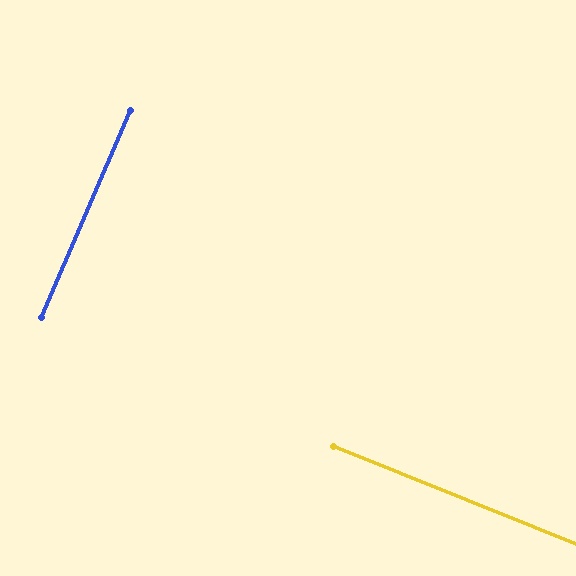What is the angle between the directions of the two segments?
Approximately 89 degrees.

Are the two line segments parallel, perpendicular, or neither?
Perpendicular — they meet at approximately 89°.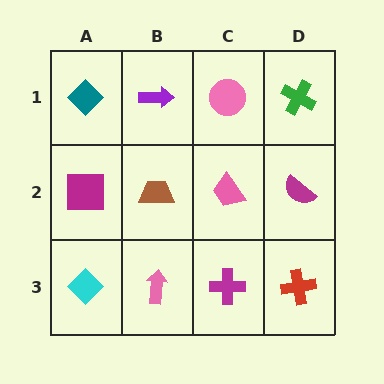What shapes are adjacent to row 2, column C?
A pink circle (row 1, column C), a magenta cross (row 3, column C), a brown trapezoid (row 2, column B), a magenta semicircle (row 2, column D).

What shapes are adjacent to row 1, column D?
A magenta semicircle (row 2, column D), a pink circle (row 1, column C).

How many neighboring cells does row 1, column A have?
2.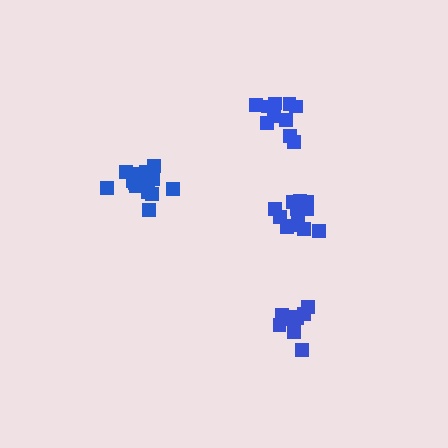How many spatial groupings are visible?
There are 4 spatial groupings.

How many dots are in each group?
Group 1: 15 dots, Group 2: 10 dots, Group 3: 11 dots, Group 4: 14 dots (50 total).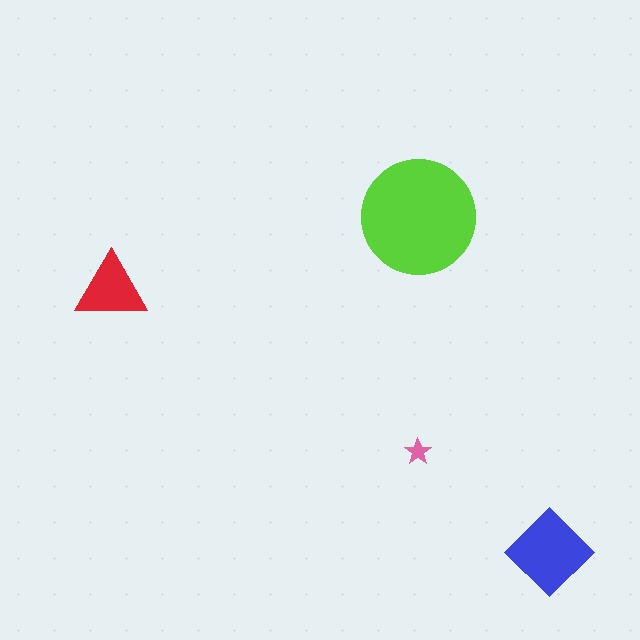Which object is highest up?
The lime circle is topmost.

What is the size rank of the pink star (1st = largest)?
4th.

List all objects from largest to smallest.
The lime circle, the blue diamond, the red triangle, the pink star.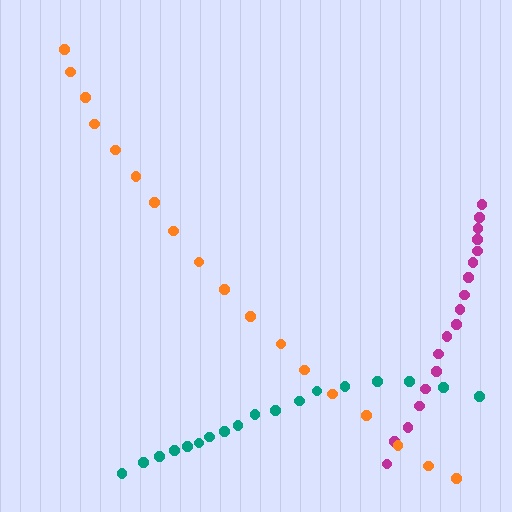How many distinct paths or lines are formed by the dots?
There are 3 distinct paths.